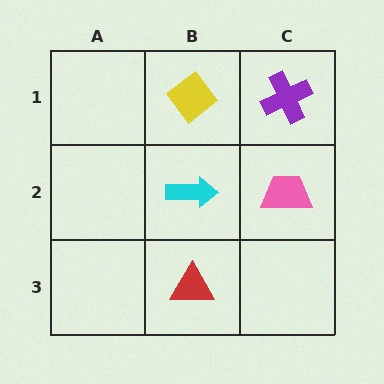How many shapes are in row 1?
2 shapes.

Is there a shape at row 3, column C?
No, that cell is empty.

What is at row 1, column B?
A yellow diamond.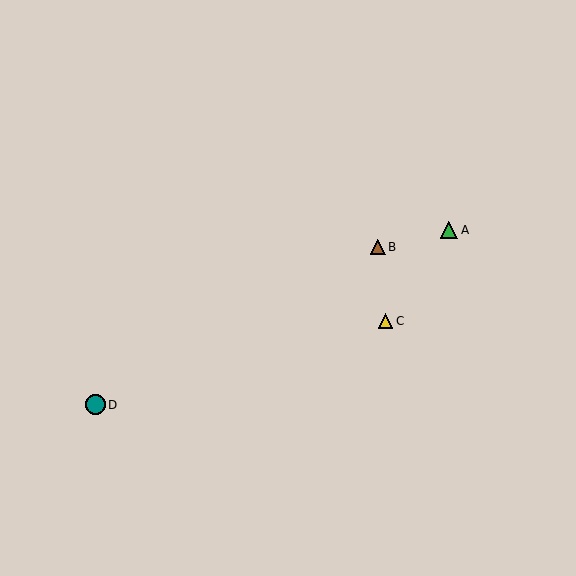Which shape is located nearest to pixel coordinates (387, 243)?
The brown triangle (labeled B) at (378, 247) is nearest to that location.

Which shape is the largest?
The teal circle (labeled D) is the largest.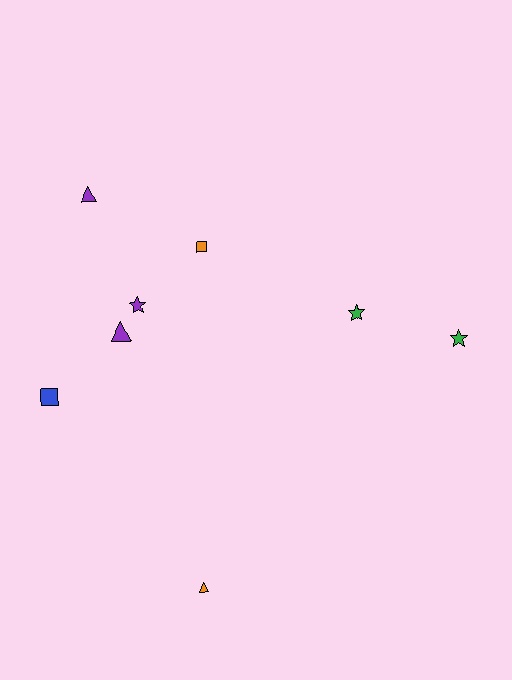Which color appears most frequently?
Purple, with 3 objects.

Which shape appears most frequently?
Star, with 3 objects.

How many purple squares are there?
There are no purple squares.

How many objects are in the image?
There are 8 objects.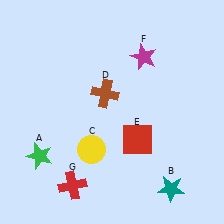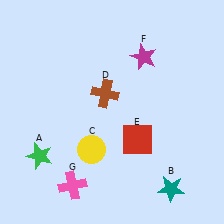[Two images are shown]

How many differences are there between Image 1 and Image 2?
There is 1 difference between the two images.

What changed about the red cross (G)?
In Image 1, G is red. In Image 2, it changed to pink.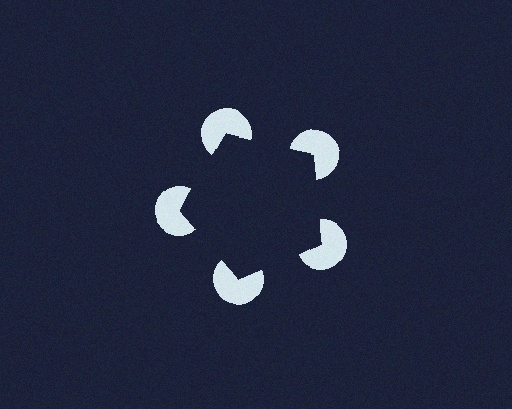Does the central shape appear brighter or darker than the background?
It typically appears slightly darker than the background, even though no actual brightness change is drawn.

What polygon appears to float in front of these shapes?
An illusory pentagon — its edges are inferred from the aligned wedge cuts in the pac-man discs, not physically drawn.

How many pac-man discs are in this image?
There are 5 — one at each vertex of the illusory pentagon.